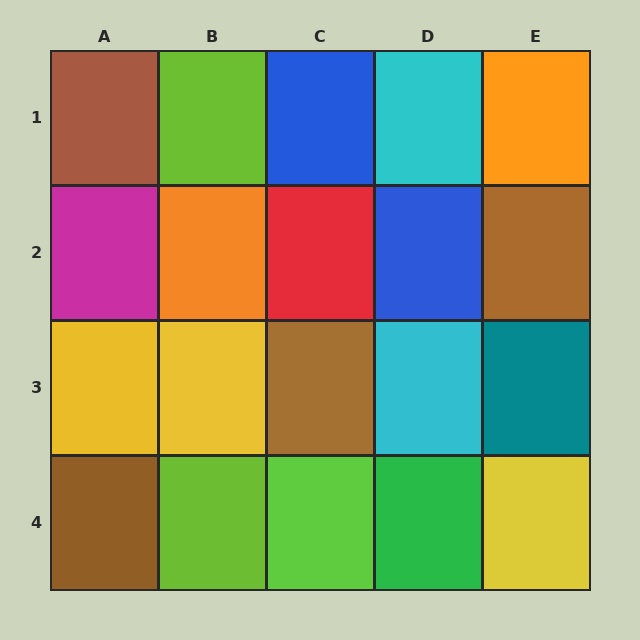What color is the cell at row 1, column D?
Cyan.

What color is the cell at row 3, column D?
Cyan.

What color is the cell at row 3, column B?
Yellow.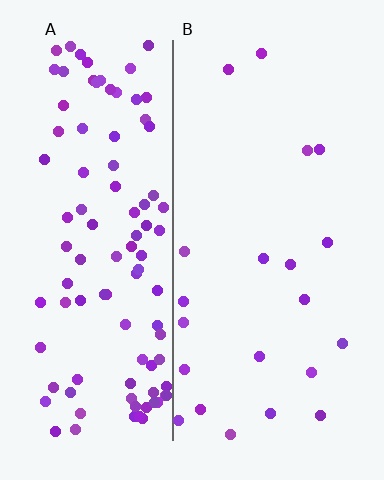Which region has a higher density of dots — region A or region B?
A (the left).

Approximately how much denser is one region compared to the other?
Approximately 5.0× — region A over region B.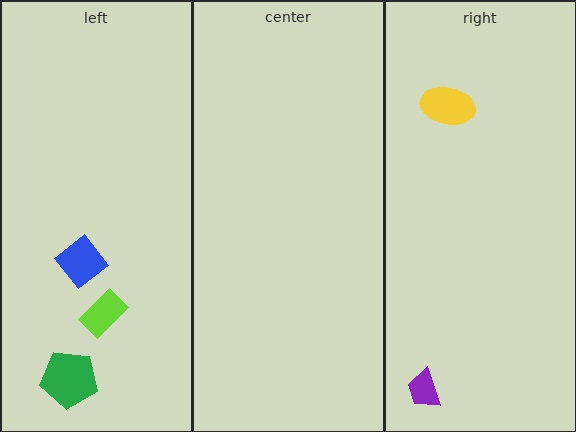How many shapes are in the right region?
2.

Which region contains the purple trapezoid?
The right region.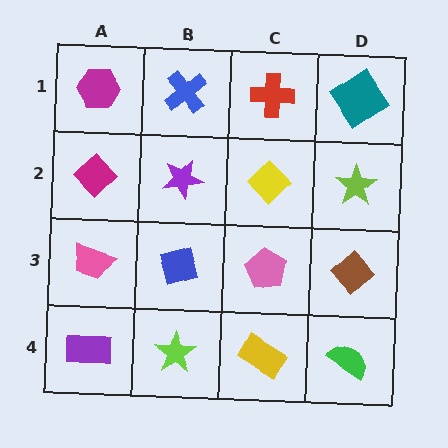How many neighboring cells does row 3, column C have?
4.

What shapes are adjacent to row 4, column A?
A pink trapezoid (row 3, column A), a lime star (row 4, column B).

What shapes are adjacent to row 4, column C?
A pink pentagon (row 3, column C), a lime star (row 4, column B), a green semicircle (row 4, column D).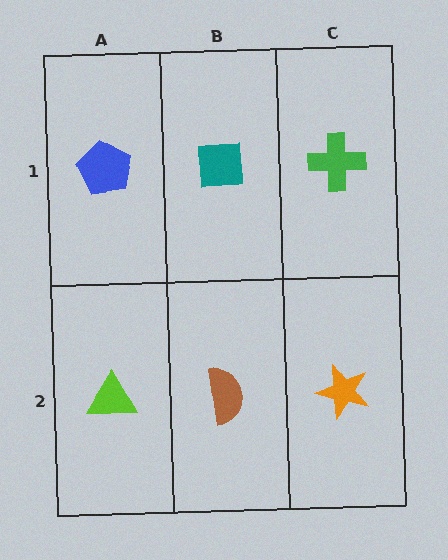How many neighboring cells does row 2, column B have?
3.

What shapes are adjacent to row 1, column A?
A lime triangle (row 2, column A), a teal square (row 1, column B).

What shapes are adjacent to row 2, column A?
A blue pentagon (row 1, column A), a brown semicircle (row 2, column B).